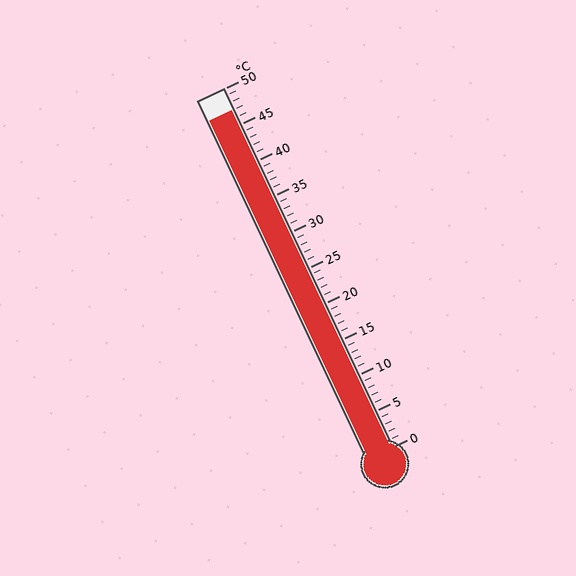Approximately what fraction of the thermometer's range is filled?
The thermometer is filled to approximately 95% of its range.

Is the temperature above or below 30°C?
The temperature is above 30°C.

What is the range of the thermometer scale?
The thermometer scale ranges from 0°C to 50°C.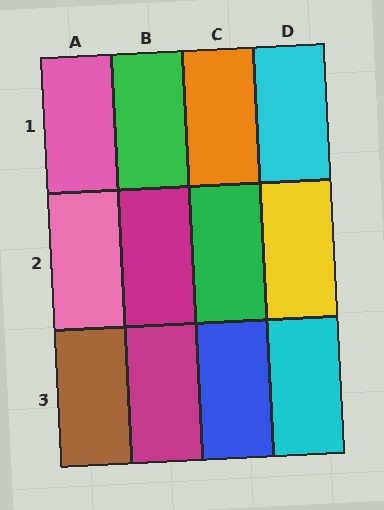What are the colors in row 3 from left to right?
Brown, magenta, blue, cyan.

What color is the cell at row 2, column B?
Magenta.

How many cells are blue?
1 cell is blue.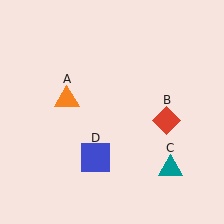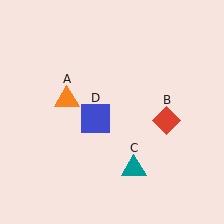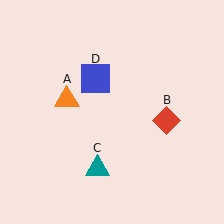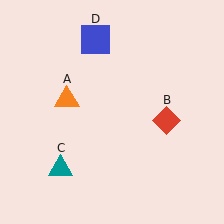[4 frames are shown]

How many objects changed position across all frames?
2 objects changed position: teal triangle (object C), blue square (object D).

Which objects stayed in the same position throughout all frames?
Orange triangle (object A) and red diamond (object B) remained stationary.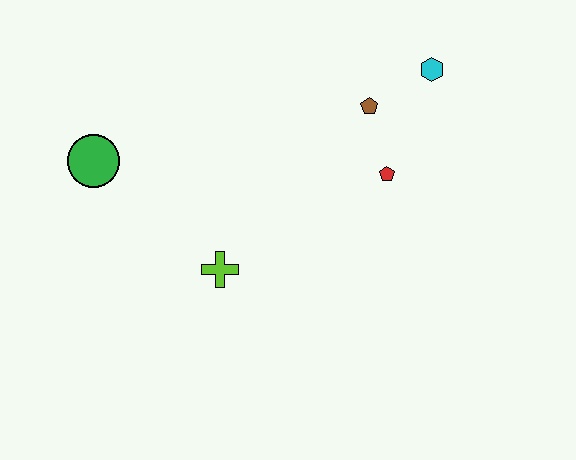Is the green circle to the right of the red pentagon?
No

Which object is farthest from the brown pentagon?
The green circle is farthest from the brown pentagon.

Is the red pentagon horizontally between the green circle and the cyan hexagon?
Yes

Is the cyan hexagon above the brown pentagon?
Yes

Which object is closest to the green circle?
The lime cross is closest to the green circle.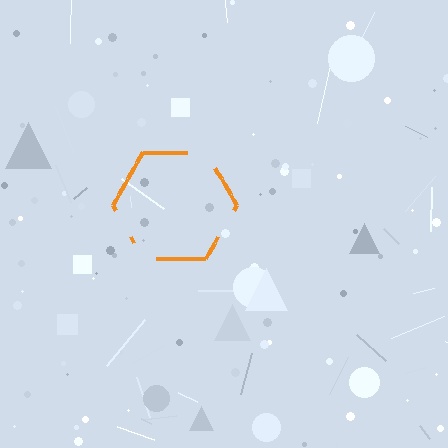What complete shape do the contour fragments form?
The contour fragments form a hexagon.